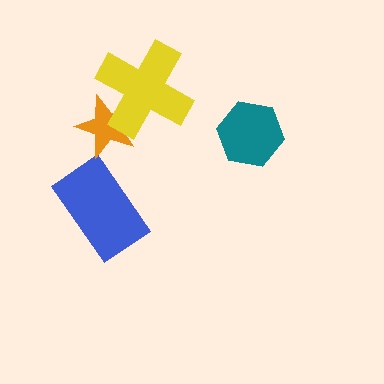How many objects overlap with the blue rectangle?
0 objects overlap with the blue rectangle.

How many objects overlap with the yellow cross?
1 object overlaps with the yellow cross.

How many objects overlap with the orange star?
1 object overlaps with the orange star.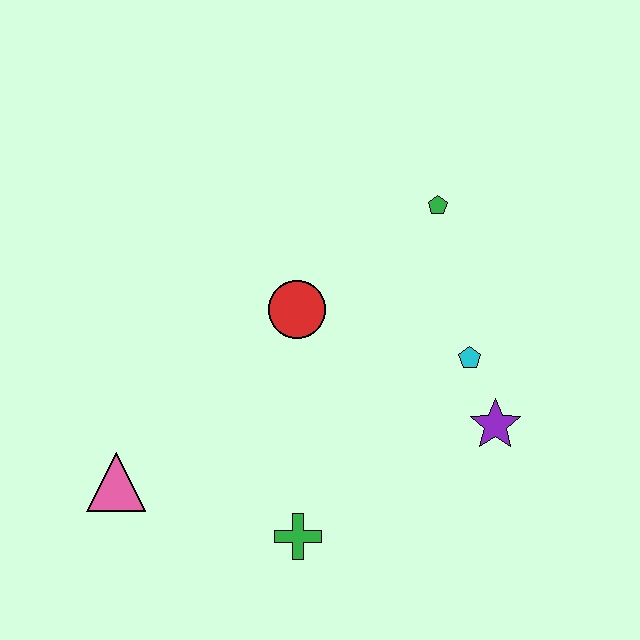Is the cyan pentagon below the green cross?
No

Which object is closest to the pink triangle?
The green cross is closest to the pink triangle.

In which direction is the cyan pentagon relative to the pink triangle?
The cyan pentagon is to the right of the pink triangle.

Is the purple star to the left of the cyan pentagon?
No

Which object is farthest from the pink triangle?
The green pentagon is farthest from the pink triangle.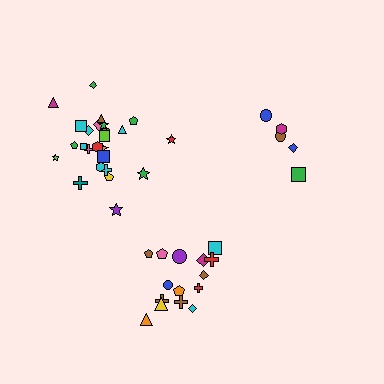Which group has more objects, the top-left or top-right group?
The top-left group.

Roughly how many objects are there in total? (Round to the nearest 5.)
Roughly 45 objects in total.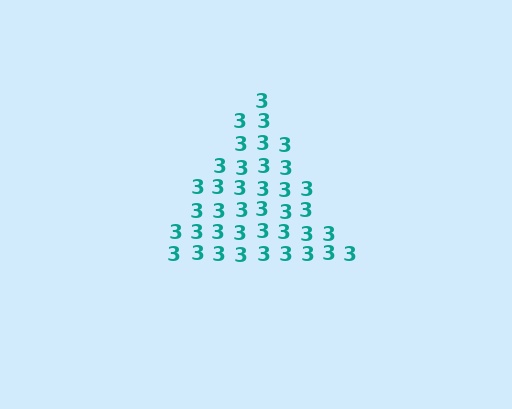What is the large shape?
The large shape is a triangle.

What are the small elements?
The small elements are digit 3's.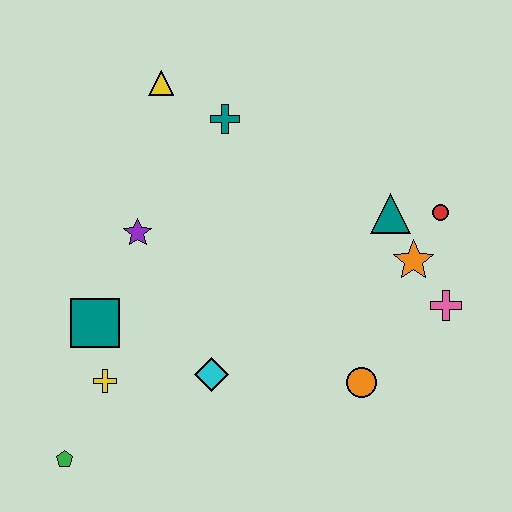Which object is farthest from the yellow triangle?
The green pentagon is farthest from the yellow triangle.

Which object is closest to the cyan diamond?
The yellow cross is closest to the cyan diamond.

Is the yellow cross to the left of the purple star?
Yes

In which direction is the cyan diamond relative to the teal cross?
The cyan diamond is below the teal cross.